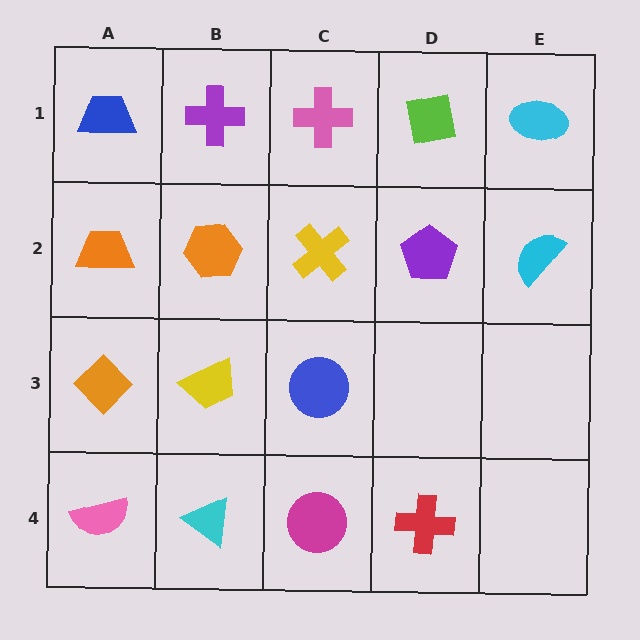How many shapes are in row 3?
3 shapes.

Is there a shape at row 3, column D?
No, that cell is empty.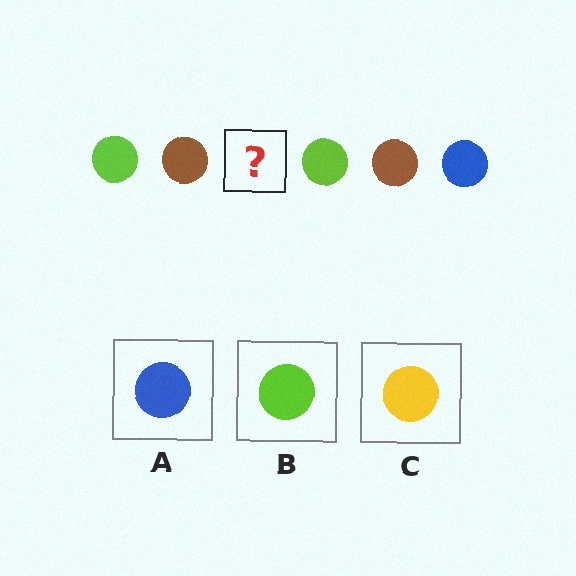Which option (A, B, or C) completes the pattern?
A.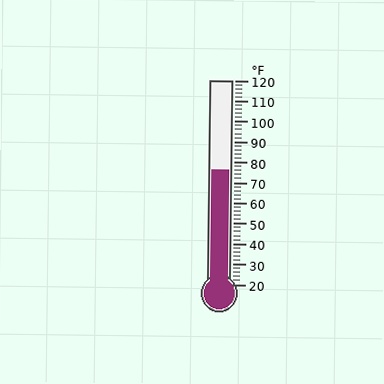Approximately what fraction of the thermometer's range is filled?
The thermometer is filled to approximately 55% of its range.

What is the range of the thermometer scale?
The thermometer scale ranges from 20°F to 120°F.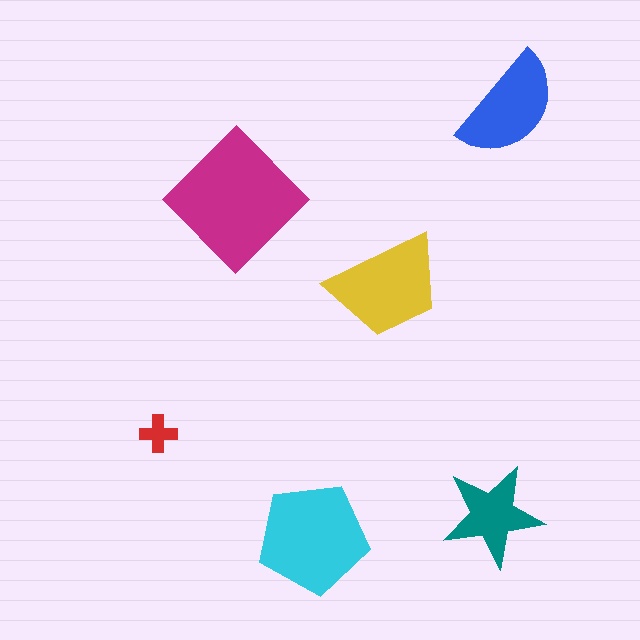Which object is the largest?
The magenta diamond.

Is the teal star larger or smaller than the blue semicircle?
Smaller.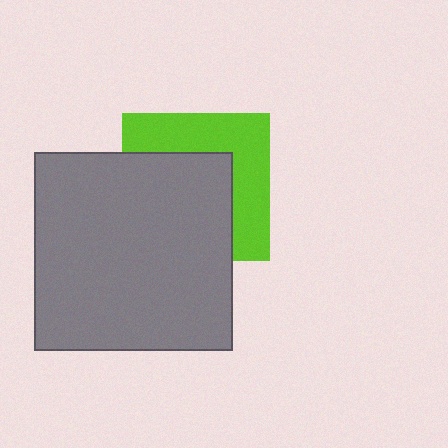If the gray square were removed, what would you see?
You would see the complete lime square.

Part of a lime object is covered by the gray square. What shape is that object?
It is a square.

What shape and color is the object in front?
The object in front is a gray square.